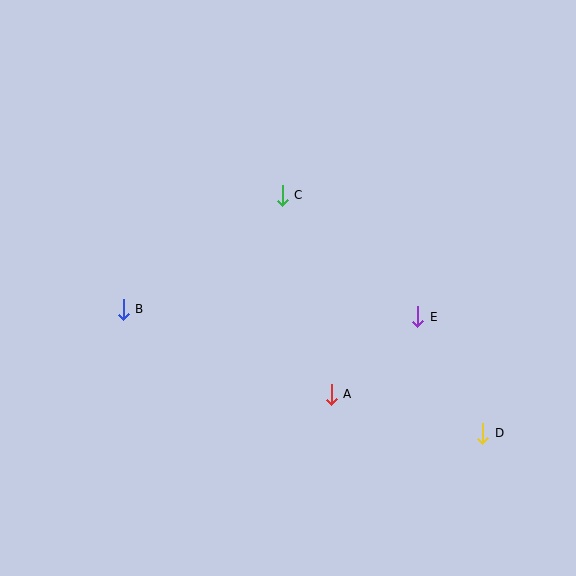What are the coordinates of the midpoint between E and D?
The midpoint between E and D is at (450, 375).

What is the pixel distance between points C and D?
The distance between C and D is 311 pixels.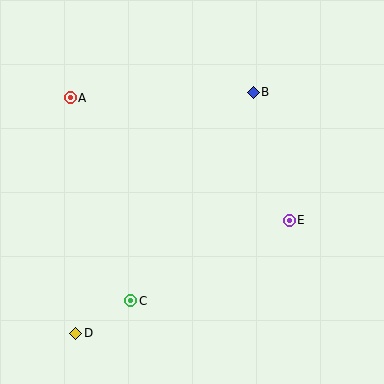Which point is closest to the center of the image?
Point E at (289, 220) is closest to the center.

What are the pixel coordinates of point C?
Point C is at (131, 301).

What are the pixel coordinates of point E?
Point E is at (289, 220).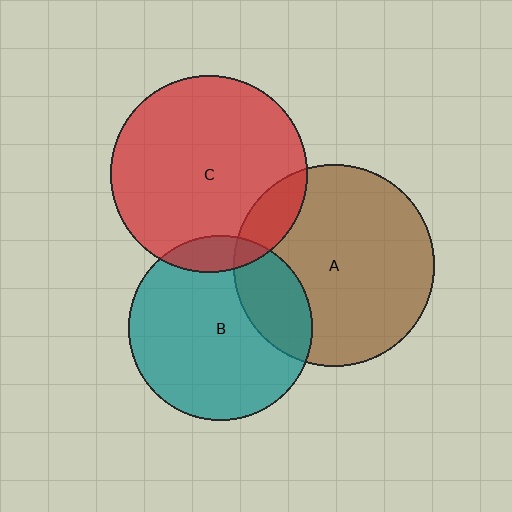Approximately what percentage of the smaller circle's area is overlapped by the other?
Approximately 25%.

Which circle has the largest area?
Circle A (brown).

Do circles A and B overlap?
Yes.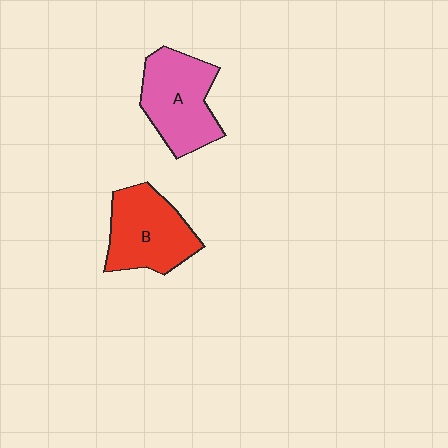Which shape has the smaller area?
Shape B (red).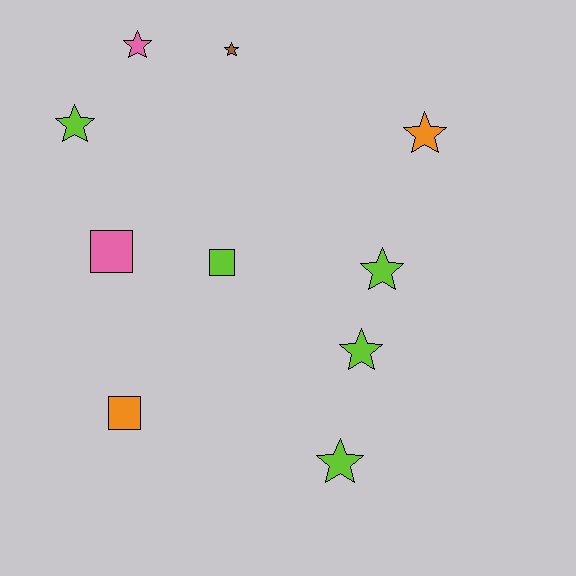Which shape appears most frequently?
Star, with 7 objects.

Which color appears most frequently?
Lime, with 5 objects.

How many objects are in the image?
There are 10 objects.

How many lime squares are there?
There is 1 lime square.